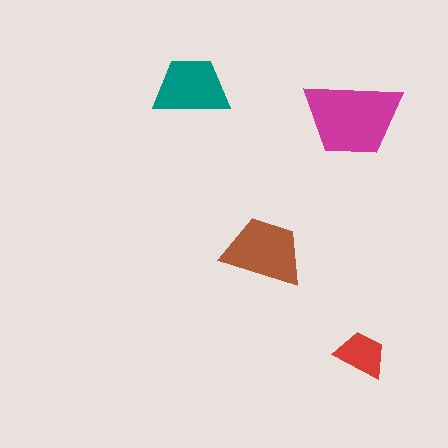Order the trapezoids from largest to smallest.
the magenta one, the brown one, the teal one, the red one.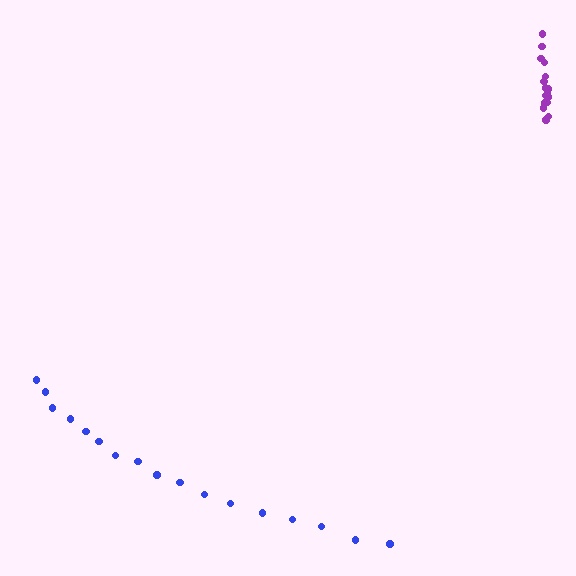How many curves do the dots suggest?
There are 2 distinct paths.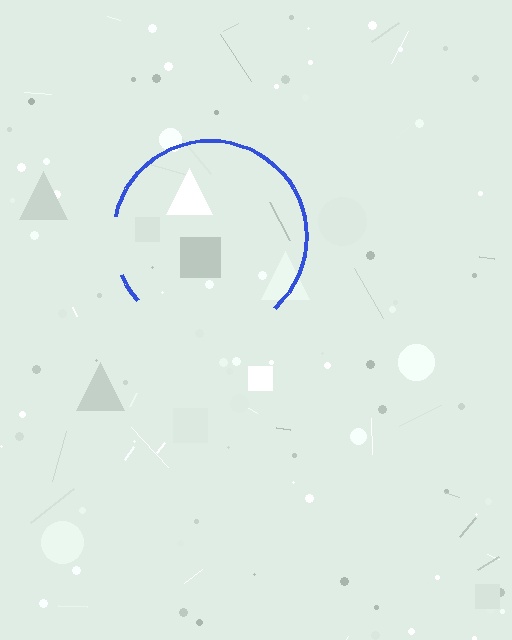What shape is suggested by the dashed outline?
The dashed outline suggests a circle.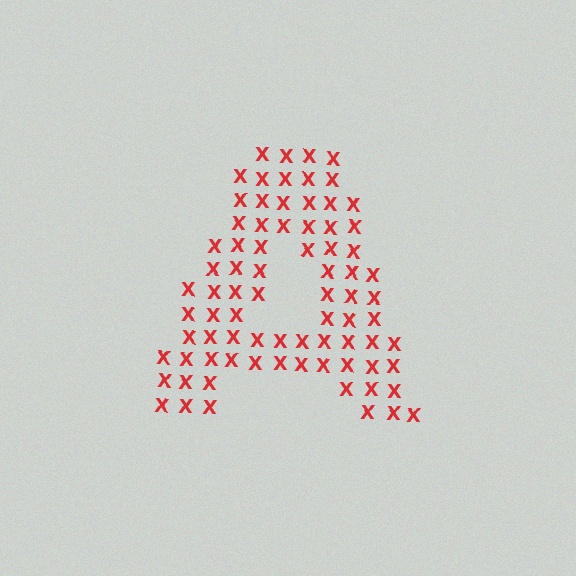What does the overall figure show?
The overall figure shows the letter A.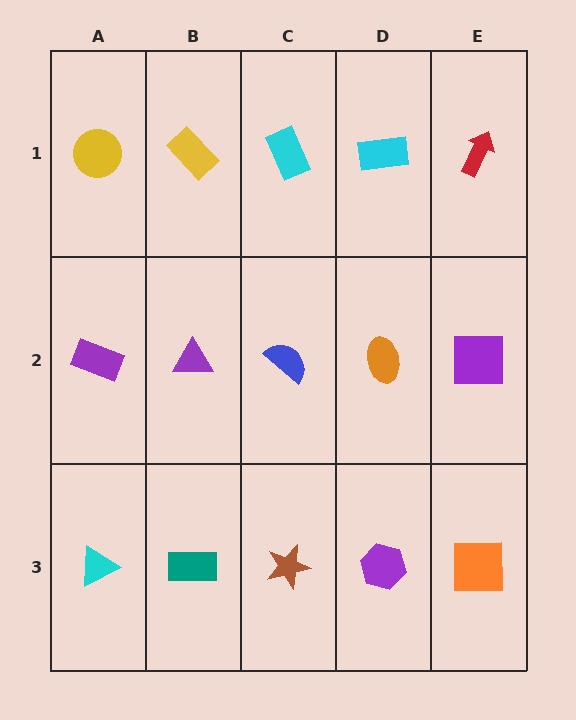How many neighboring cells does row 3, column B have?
3.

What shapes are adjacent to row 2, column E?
A red arrow (row 1, column E), an orange square (row 3, column E), an orange ellipse (row 2, column D).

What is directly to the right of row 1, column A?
A yellow rectangle.